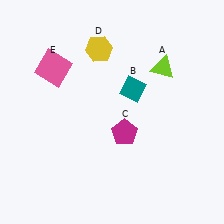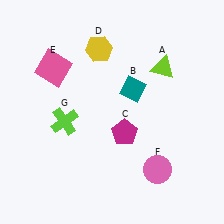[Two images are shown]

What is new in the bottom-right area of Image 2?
A pink circle (F) was added in the bottom-right area of Image 2.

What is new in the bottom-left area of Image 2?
A lime cross (G) was added in the bottom-left area of Image 2.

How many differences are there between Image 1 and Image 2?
There are 2 differences between the two images.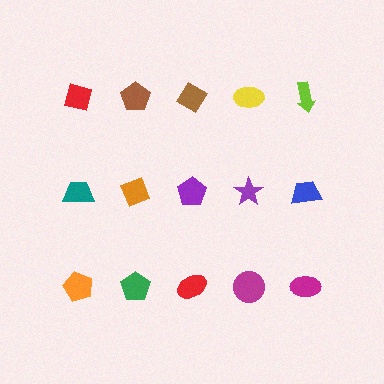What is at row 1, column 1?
A red square.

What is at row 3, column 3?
A red ellipse.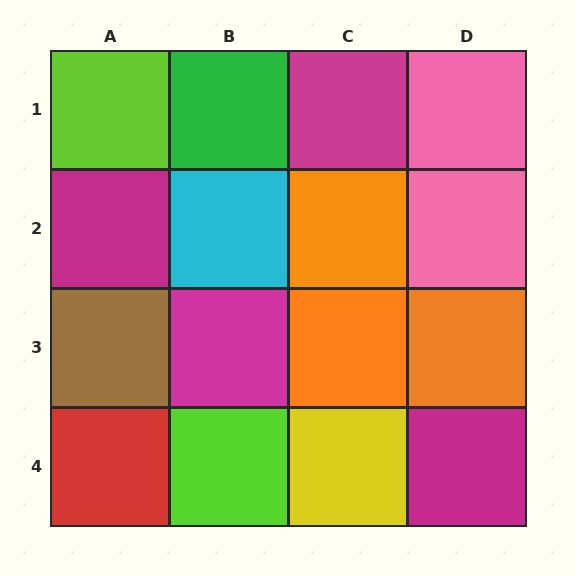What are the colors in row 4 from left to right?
Red, lime, yellow, magenta.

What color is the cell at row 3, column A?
Brown.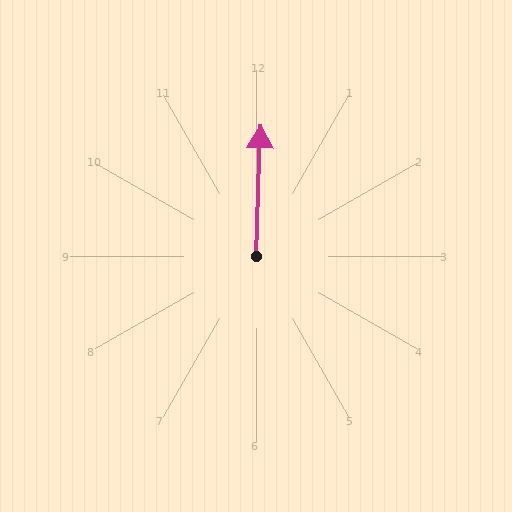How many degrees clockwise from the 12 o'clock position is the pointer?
Approximately 2 degrees.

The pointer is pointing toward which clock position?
Roughly 12 o'clock.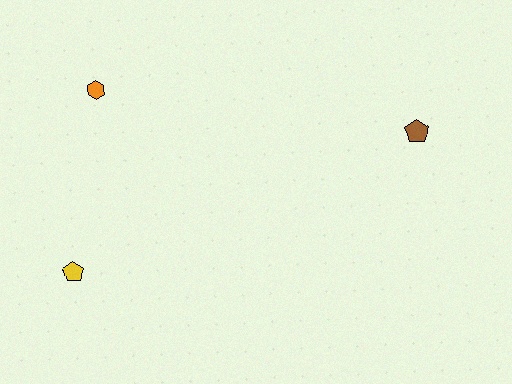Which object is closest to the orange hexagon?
The yellow pentagon is closest to the orange hexagon.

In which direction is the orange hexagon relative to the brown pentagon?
The orange hexagon is to the left of the brown pentagon.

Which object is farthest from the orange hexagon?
The brown pentagon is farthest from the orange hexagon.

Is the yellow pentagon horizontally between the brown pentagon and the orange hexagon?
No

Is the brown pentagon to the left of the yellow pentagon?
No